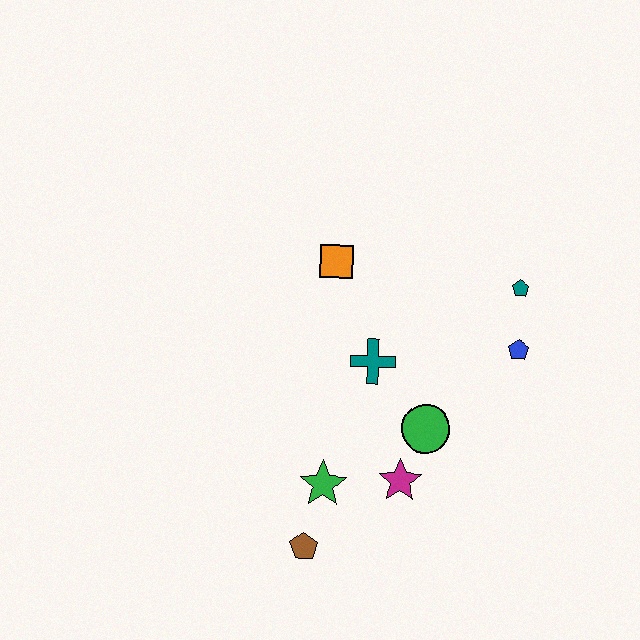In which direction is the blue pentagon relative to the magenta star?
The blue pentagon is above the magenta star.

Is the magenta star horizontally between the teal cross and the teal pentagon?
Yes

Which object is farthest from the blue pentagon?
The brown pentagon is farthest from the blue pentagon.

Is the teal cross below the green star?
No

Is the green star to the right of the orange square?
No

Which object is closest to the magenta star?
The green circle is closest to the magenta star.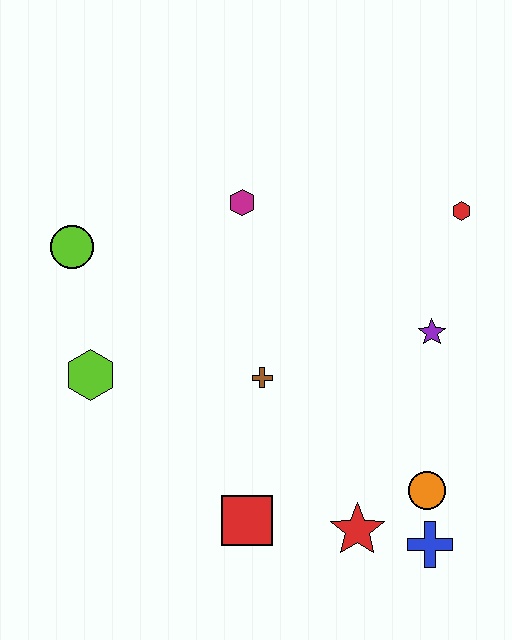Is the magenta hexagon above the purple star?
Yes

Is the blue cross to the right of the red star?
Yes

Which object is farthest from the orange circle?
The lime circle is farthest from the orange circle.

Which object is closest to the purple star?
The red hexagon is closest to the purple star.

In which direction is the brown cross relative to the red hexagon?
The brown cross is to the left of the red hexagon.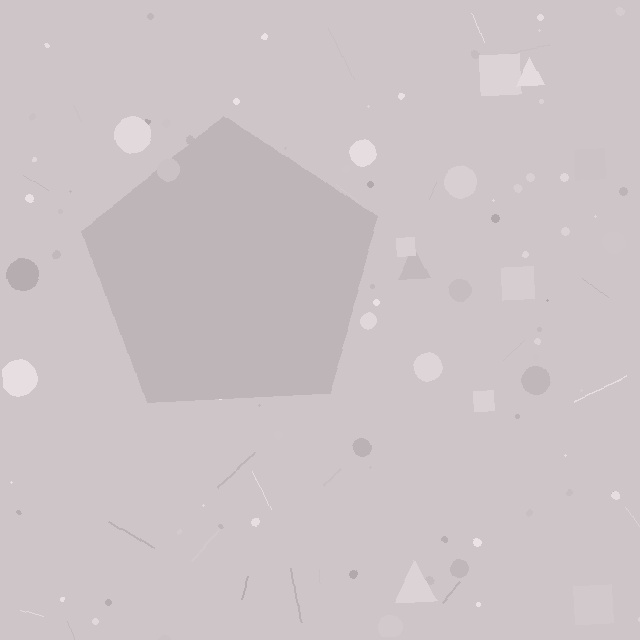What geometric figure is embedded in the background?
A pentagon is embedded in the background.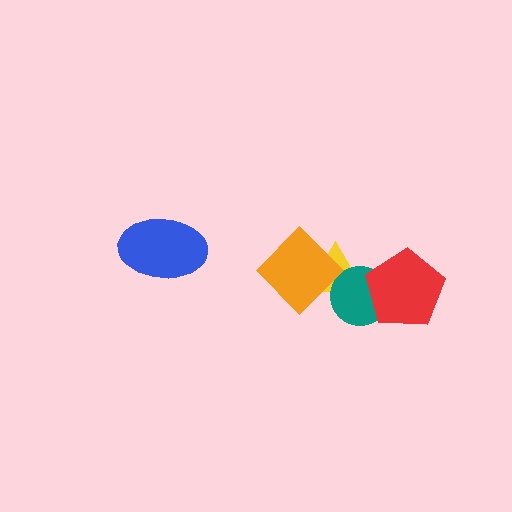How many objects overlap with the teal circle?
2 objects overlap with the teal circle.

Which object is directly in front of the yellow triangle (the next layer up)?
The teal circle is directly in front of the yellow triangle.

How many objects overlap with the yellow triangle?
2 objects overlap with the yellow triangle.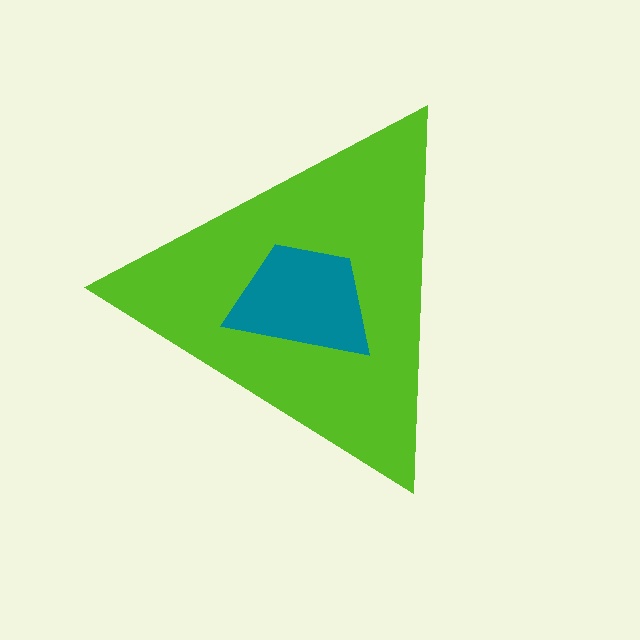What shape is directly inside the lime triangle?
The teal trapezoid.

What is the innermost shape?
The teal trapezoid.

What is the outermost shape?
The lime triangle.